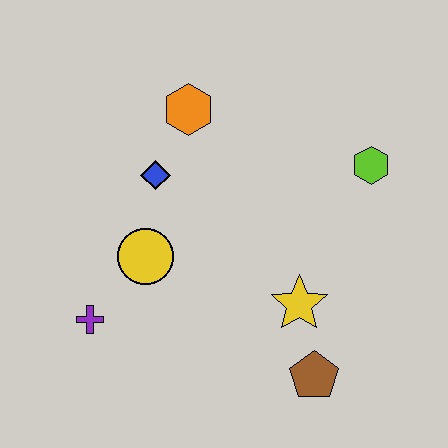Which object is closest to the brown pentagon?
The yellow star is closest to the brown pentagon.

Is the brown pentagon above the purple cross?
No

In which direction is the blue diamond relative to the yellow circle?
The blue diamond is above the yellow circle.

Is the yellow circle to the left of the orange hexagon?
Yes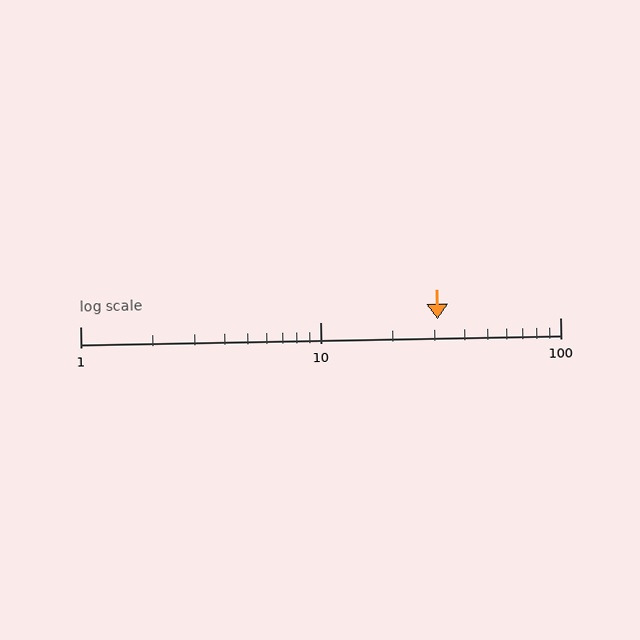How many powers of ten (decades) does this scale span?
The scale spans 2 decades, from 1 to 100.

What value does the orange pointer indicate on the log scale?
The pointer indicates approximately 31.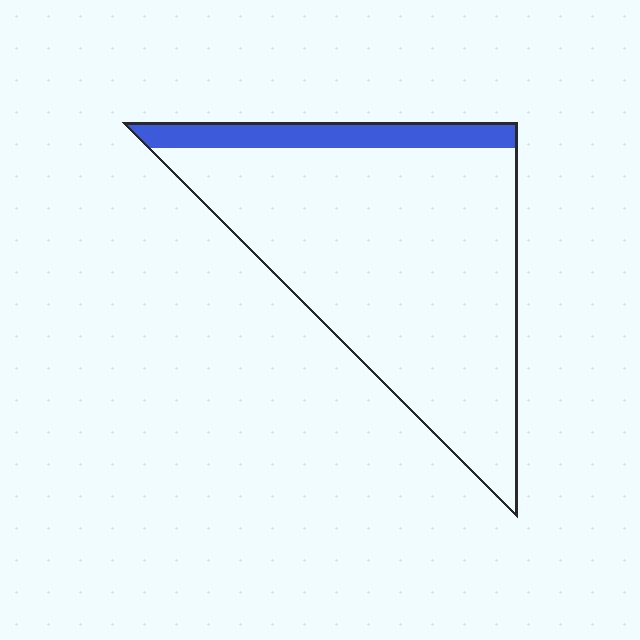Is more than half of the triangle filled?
No.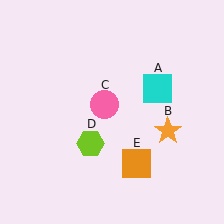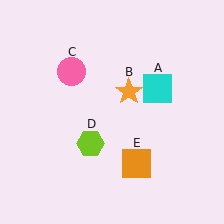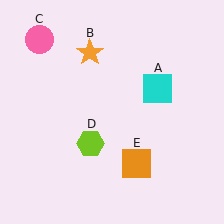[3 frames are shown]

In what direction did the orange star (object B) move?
The orange star (object B) moved up and to the left.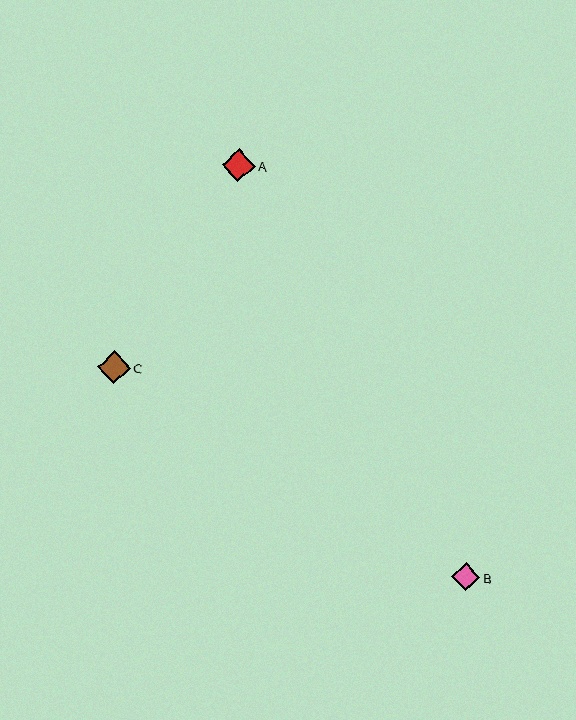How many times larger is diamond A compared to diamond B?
Diamond A is approximately 1.2 times the size of diamond B.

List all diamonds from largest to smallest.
From largest to smallest: C, A, B.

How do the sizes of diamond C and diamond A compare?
Diamond C and diamond A are approximately the same size.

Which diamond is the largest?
Diamond C is the largest with a size of approximately 33 pixels.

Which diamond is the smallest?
Diamond B is the smallest with a size of approximately 28 pixels.